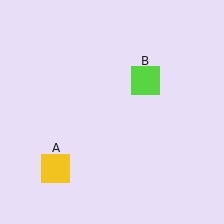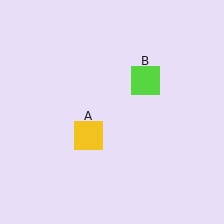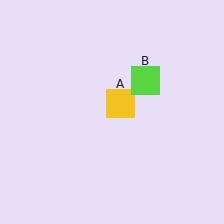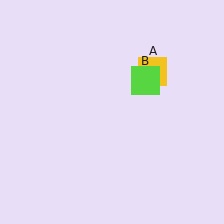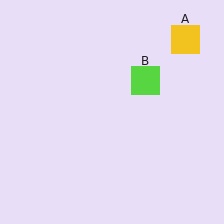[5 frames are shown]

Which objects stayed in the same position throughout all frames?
Lime square (object B) remained stationary.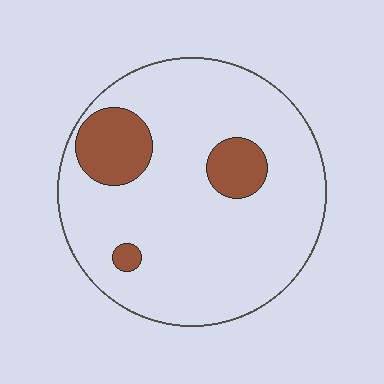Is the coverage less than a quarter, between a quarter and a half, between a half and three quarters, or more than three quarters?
Less than a quarter.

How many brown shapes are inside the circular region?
3.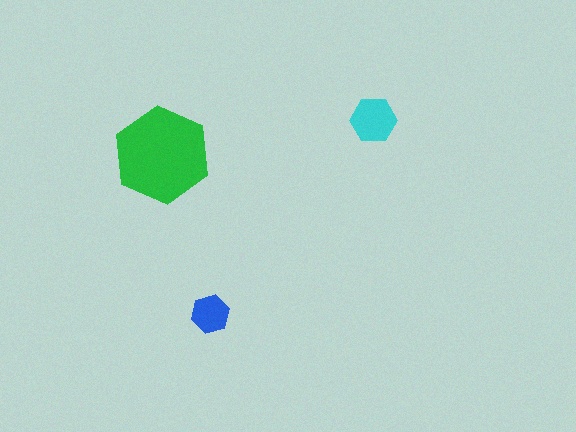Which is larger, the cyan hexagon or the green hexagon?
The green one.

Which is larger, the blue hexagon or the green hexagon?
The green one.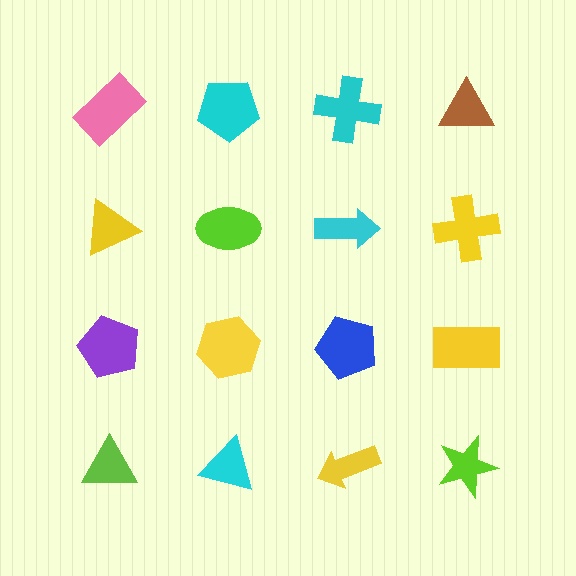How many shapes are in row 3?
4 shapes.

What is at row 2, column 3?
A cyan arrow.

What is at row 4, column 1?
A lime triangle.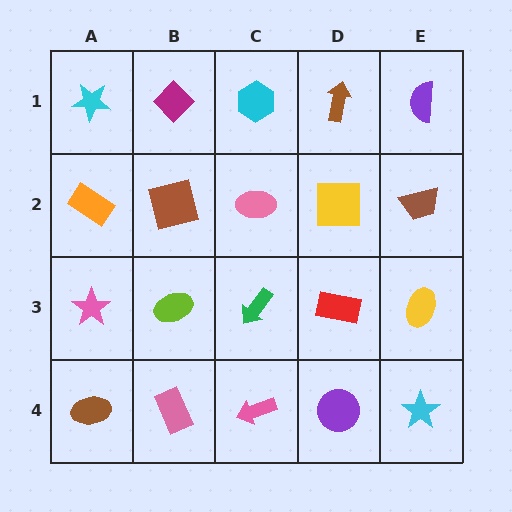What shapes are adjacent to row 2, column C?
A cyan hexagon (row 1, column C), a green arrow (row 3, column C), a brown square (row 2, column B), a yellow square (row 2, column D).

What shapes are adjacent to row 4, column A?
A pink star (row 3, column A), a pink rectangle (row 4, column B).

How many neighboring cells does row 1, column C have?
3.